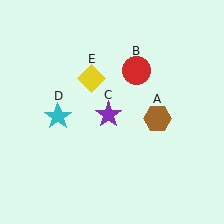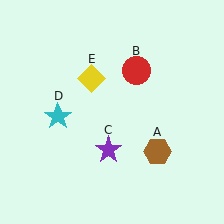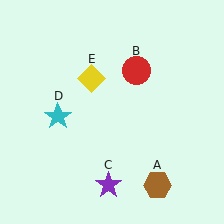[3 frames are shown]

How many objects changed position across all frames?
2 objects changed position: brown hexagon (object A), purple star (object C).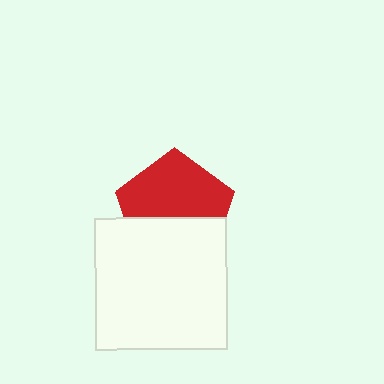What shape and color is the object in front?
The object in front is a white square.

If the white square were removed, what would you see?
You would see the complete red pentagon.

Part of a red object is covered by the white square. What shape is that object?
It is a pentagon.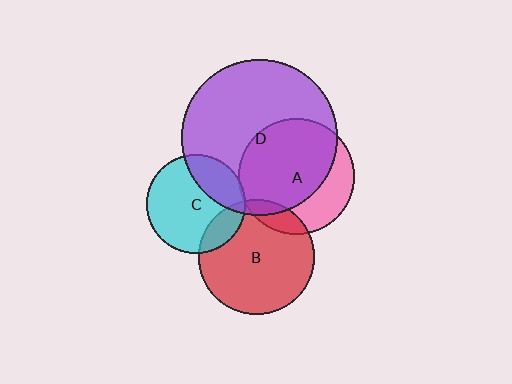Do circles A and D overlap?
Yes.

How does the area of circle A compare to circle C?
Approximately 1.4 times.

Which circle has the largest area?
Circle D (purple).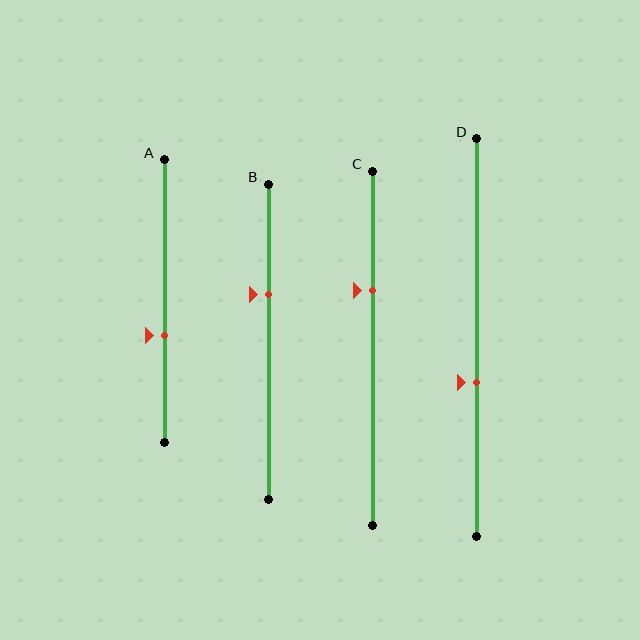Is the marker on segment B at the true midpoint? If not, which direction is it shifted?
No, the marker on segment B is shifted upward by about 15% of the segment length.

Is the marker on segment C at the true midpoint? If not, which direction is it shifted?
No, the marker on segment C is shifted upward by about 16% of the segment length.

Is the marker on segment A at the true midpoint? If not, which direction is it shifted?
No, the marker on segment A is shifted downward by about 12% of the segment length.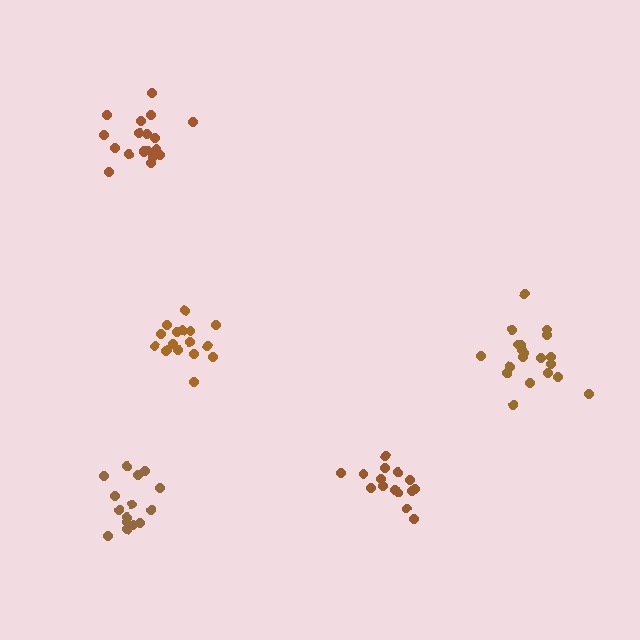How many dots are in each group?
Group 1: 17 dots, Group 2: 19 dots, Group 3: 20 dots, Group 4: 15 dots, Group 5: 15 dots (86 total).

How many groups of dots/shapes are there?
There are 5 groups.